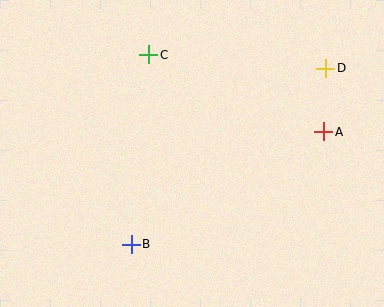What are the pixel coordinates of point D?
Point D is at (326, 68).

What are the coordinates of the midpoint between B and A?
The midpoint between B and A is at (228, 188).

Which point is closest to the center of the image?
Point C at (149, 55) is closest to the center.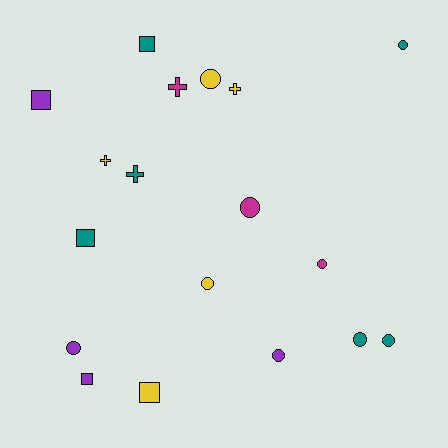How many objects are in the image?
There are 18 objects.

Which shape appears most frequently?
Circle, with 9 objects.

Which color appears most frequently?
Teal, with 6 objects.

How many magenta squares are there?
There are no magenta squares.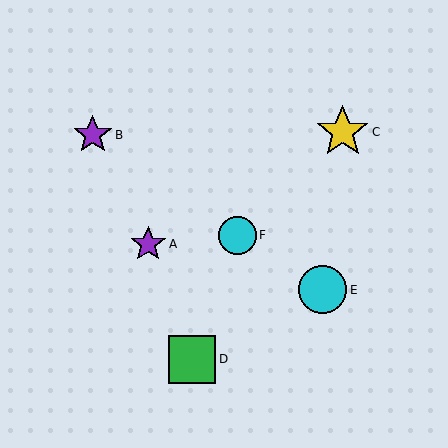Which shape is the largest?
The yellow star (labeled C) is the largest.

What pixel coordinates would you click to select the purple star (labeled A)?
Click at (148, 244) to select the purple star A.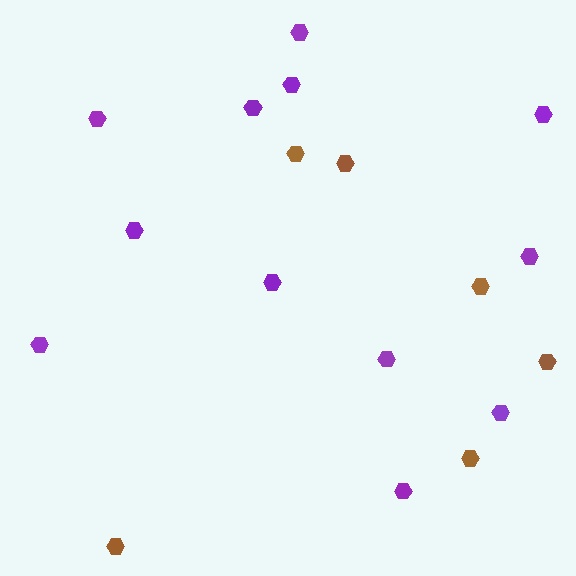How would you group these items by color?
There are 2 groups: one group of brown hexagons (6) and one group of purple hexagons (12).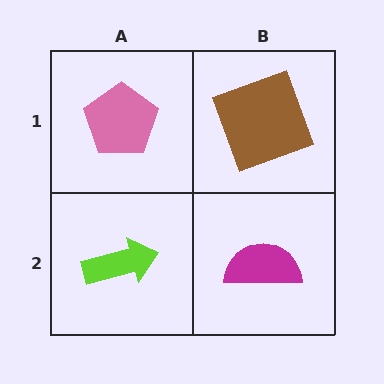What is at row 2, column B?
A magenta semicircle.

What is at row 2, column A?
A lime arrow.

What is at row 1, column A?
A pink pentagon.